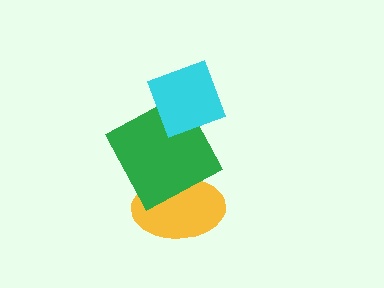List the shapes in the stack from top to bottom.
From top to bottom: the cyan diamond, the green square, the yellow ellipse.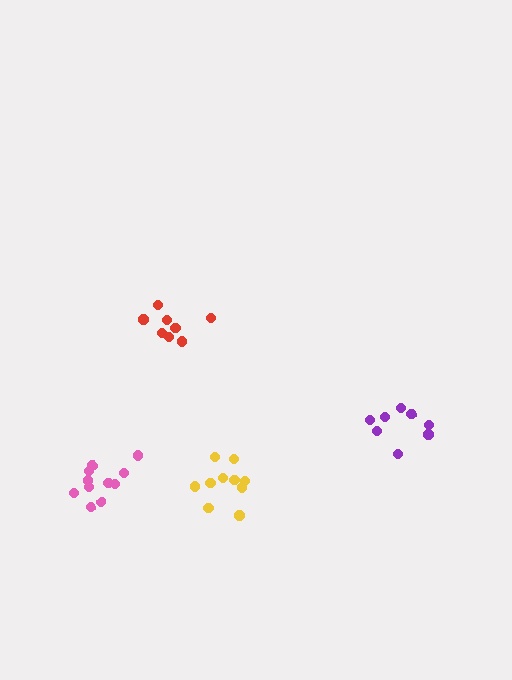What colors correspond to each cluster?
The clusters are colored: purple, yellow, red, pink.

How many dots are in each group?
Group 1: 8 dots, Group 2: 11 dots, Group 3: 8 dots, Group 4: 11 dots (38 total).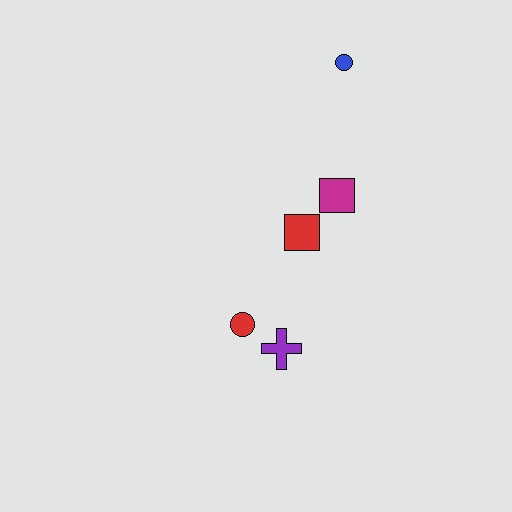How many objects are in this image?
There are 5 objects.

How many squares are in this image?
There are 2 squares.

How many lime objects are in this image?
There are no lime objects.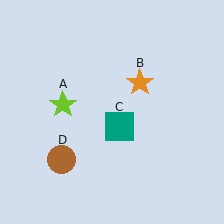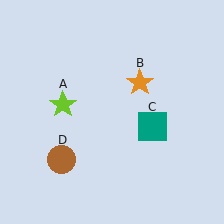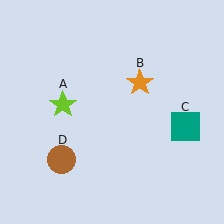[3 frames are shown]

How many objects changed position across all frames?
1 object changed position: teal square (object C).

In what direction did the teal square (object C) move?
The teal square (object C) moved right.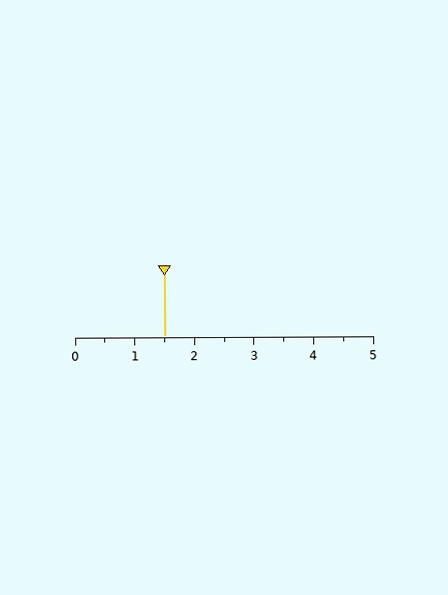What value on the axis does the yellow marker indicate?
The marker indicates approximately 1.5.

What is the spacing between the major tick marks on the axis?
The major ticks are spaced 1 apart.